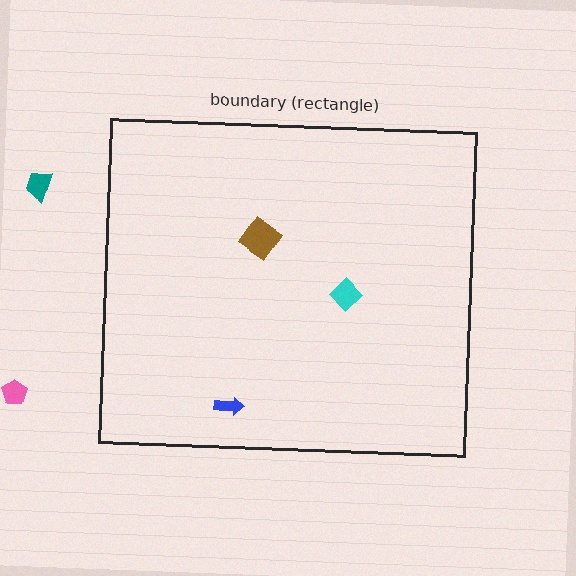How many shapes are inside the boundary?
3 inside, 2 outside.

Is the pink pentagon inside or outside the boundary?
Outside.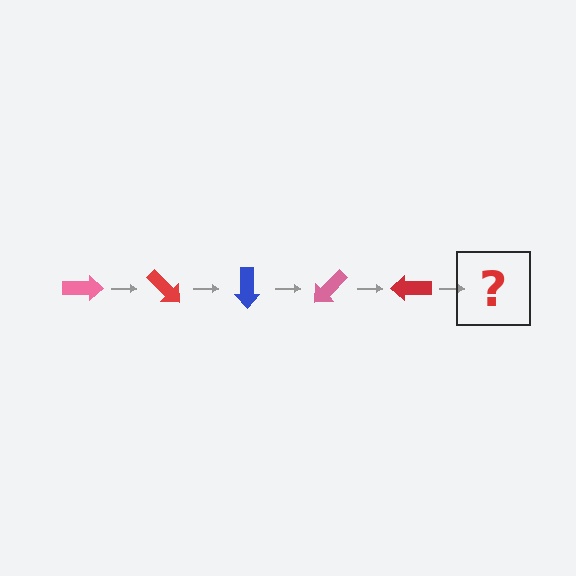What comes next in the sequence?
The next element should be a blue arrow, rotated 225 degrees from the start.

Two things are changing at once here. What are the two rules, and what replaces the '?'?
The two rules are that it rotates 45 degrees each step and the color cycles through pink, red, and blue. The '?' should be a blue arrow, rotated 225 degrees from the start.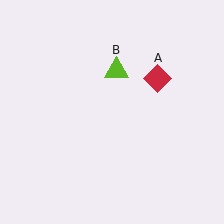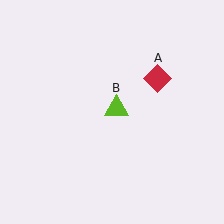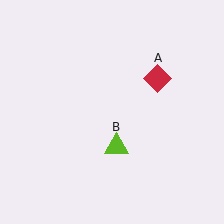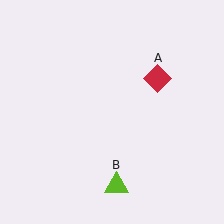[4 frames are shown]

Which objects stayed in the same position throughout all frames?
Red diamond (object A) remained stationary.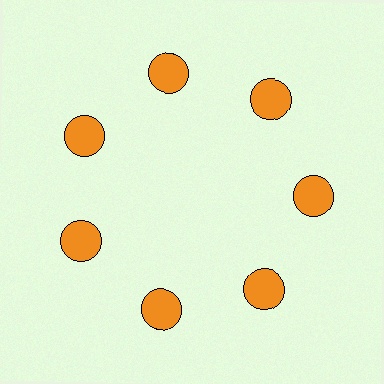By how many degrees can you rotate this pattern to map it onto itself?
The pattern maps onto itself every 51 degrees of rotation.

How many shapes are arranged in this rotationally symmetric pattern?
There are 7 shapes, arranged in 7 groups of 1.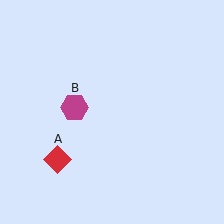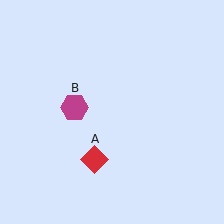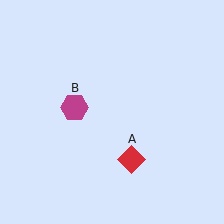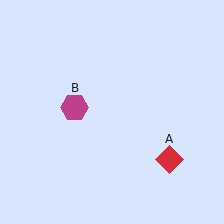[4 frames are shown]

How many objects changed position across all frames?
1 object changed position: red diamond (object A).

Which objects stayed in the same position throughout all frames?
Magenta hexagon (object B) remained stationary.